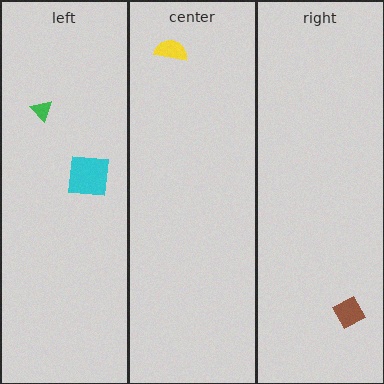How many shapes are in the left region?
2.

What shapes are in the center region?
The yellow semicircle.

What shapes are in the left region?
The cyan square, the green triangle.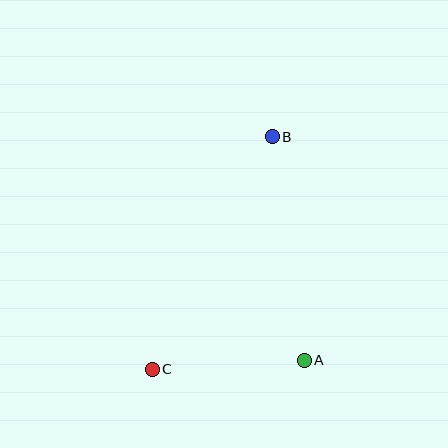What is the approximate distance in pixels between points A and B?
The distance between A and B is approximately 226 pixels.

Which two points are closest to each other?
Points A and C are closest to each other.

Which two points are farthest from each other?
Points B and C are farthest from each other.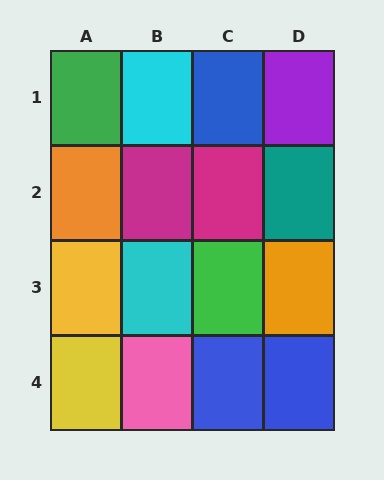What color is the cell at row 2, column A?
Orange.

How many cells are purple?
1 cell is purple.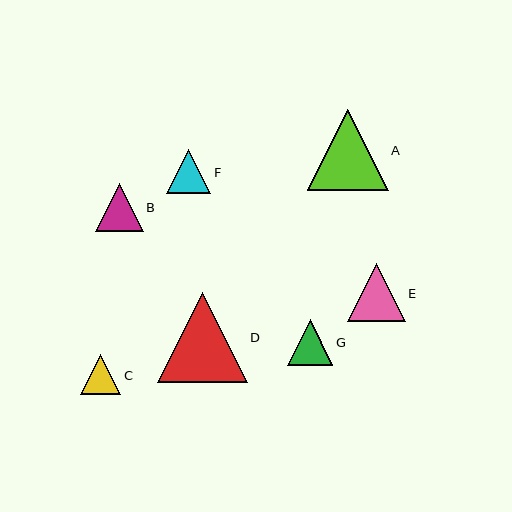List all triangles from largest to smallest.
From largest to smallest: D, A, E, B, G, F, C.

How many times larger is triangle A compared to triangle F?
Triangle A is approximately 1.9 times the size of triangle F.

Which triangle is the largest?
Triangle D is the largest with a size of approximately 89 pixels.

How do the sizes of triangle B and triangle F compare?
Triangle B and triangle F are approximately the same size.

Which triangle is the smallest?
Triangle C is the smallest with a size of approximately 40 pixels.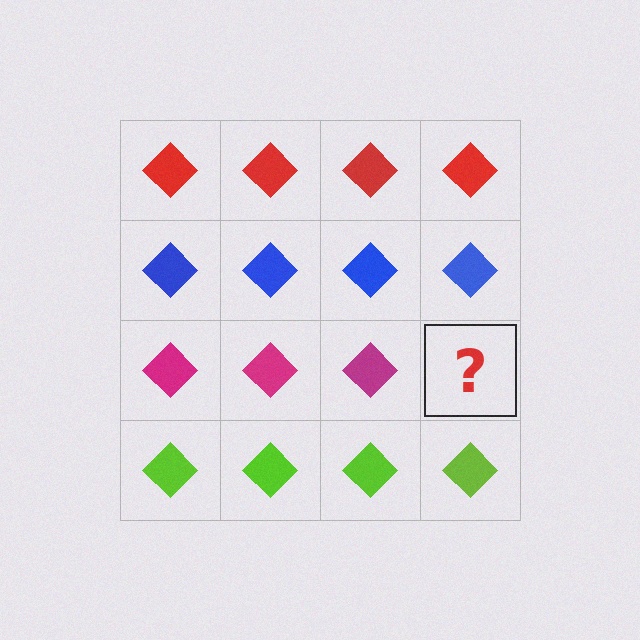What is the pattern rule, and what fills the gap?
The rule is that each row has a consistent color. The gap should be filled with a magenta diamond.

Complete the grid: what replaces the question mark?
The question mark should be replaced with a magenta diamond.